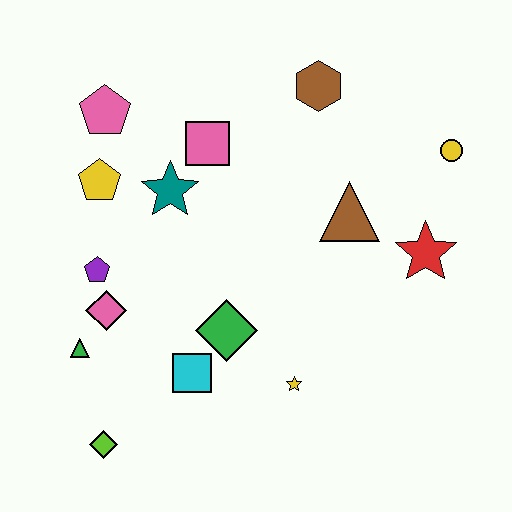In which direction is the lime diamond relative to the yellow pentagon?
The lime diamond is below the yellow pentagon.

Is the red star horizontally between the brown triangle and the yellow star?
No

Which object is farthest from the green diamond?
The yellow circle is farthest from the green diamond.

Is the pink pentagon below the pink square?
No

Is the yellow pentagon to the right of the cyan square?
No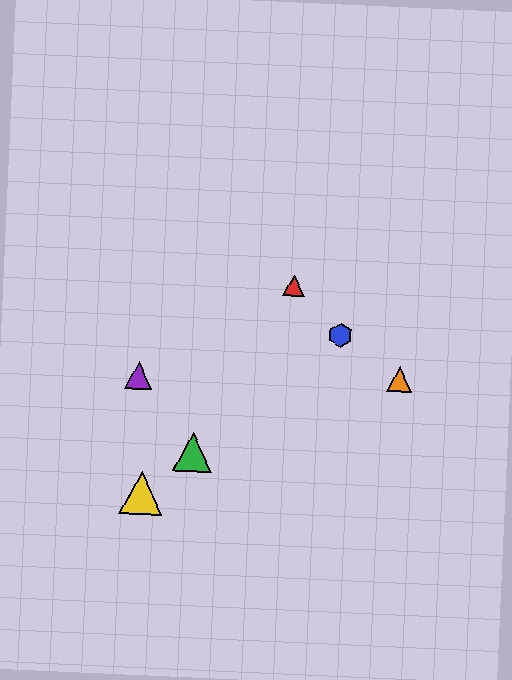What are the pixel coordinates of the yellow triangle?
The yellow triangle is at (141, 493).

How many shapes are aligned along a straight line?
3 shapes (the blue hexagon, the green triangle, the yellow triangle) are aligned along a straight line.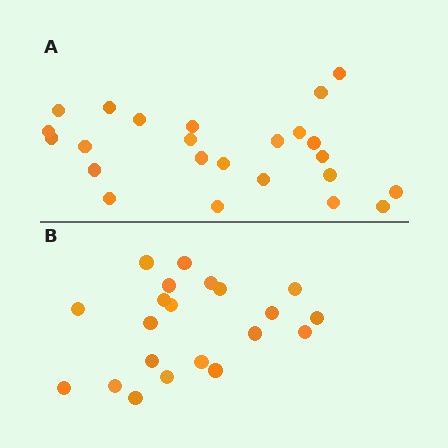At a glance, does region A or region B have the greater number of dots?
Region A (the top region) has more dots.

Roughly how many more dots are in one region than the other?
Region A has just a few more — roughly 2 or 3 more dots than region B.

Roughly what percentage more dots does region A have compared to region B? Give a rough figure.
About 15% more.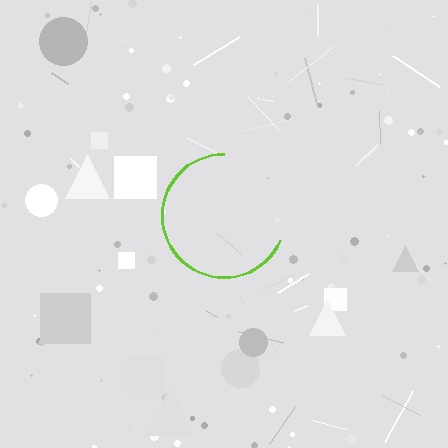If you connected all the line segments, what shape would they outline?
They would outline a circle.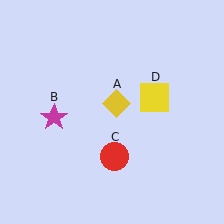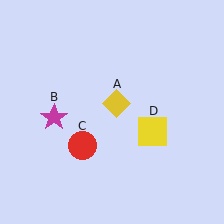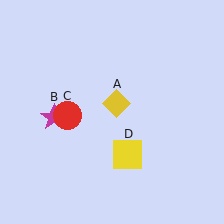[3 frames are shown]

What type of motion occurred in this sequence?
The red circle (object C), yellow square (object D) rotated clockwise around the center of the scene.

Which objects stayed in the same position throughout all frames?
Yellow diamond (object A) and magenta star (object B) remained stationary.